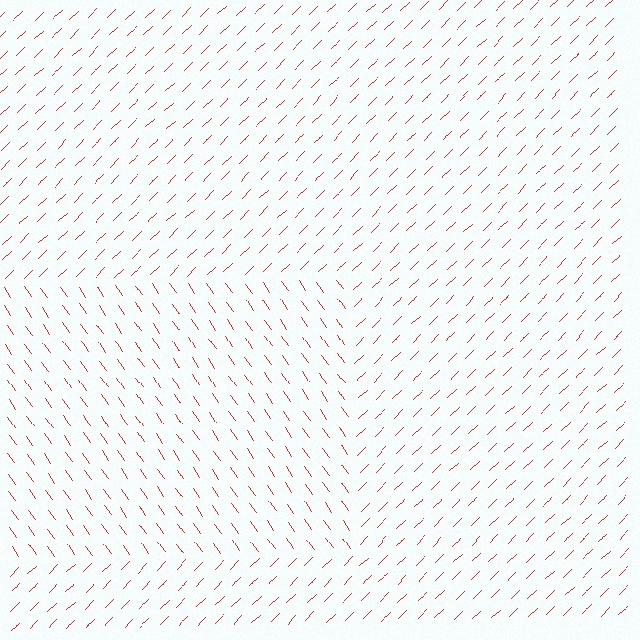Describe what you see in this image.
The image is filled with small red line segments. A rectangle region in the image has lines oriented differently from the surrounding lines, creating a visible texture boundary.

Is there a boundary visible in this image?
Yes, there is a texture boundary formed by a change in line orientation.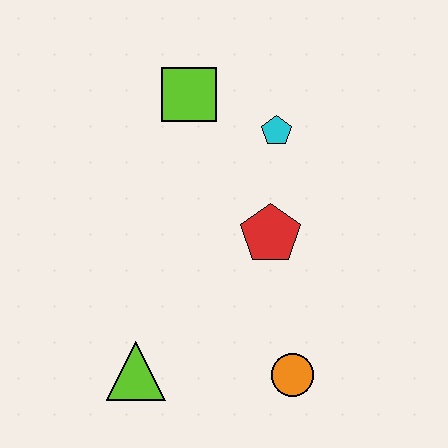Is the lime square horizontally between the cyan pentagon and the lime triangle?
Yes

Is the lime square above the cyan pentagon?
Yes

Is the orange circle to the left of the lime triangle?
No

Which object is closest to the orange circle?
The red pentagon is closest to the orange circle.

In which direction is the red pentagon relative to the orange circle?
The red pentagon is above the orange circle.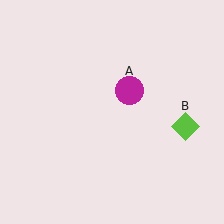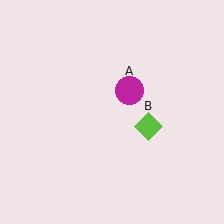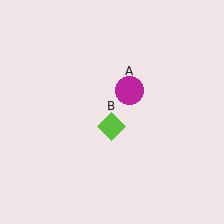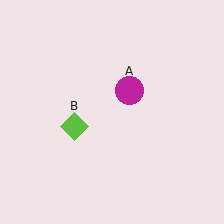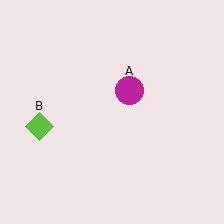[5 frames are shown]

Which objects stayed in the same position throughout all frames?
Magenta circle (object A) remained stationary.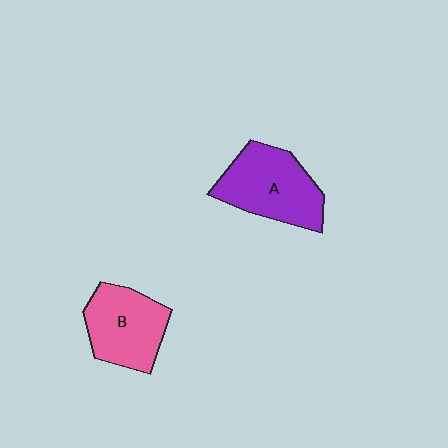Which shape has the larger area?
Shape A (purple).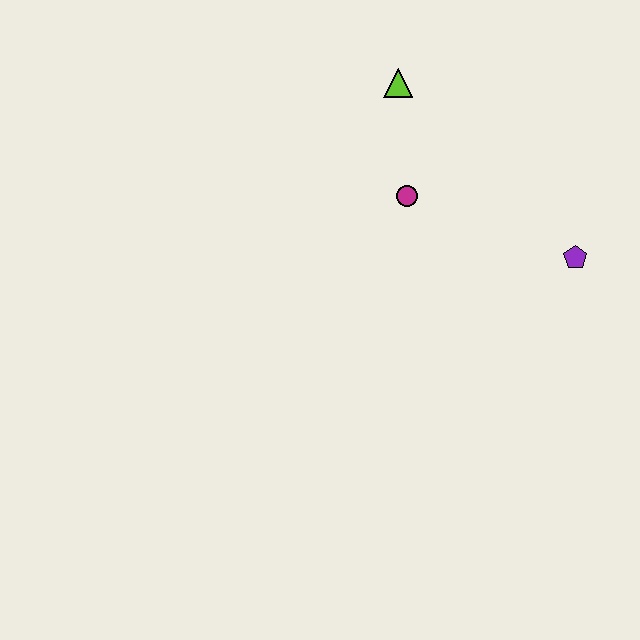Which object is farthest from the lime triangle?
The purple pentagon is farthest from the lime triangle.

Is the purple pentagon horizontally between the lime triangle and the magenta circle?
No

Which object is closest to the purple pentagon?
The magenta circle is closest to the purple pentagon.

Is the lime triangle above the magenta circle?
Yes